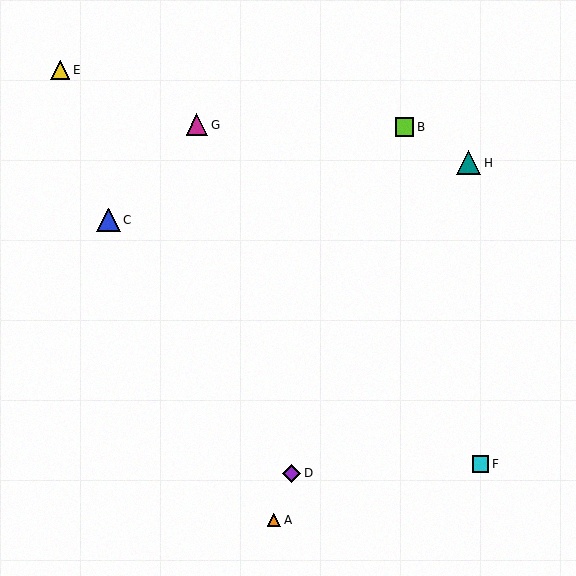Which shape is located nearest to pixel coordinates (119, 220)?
The blue triangle (labeled C) at (108, 220) is nearest to that location.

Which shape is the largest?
The teal triangle (labeled H) is the largest.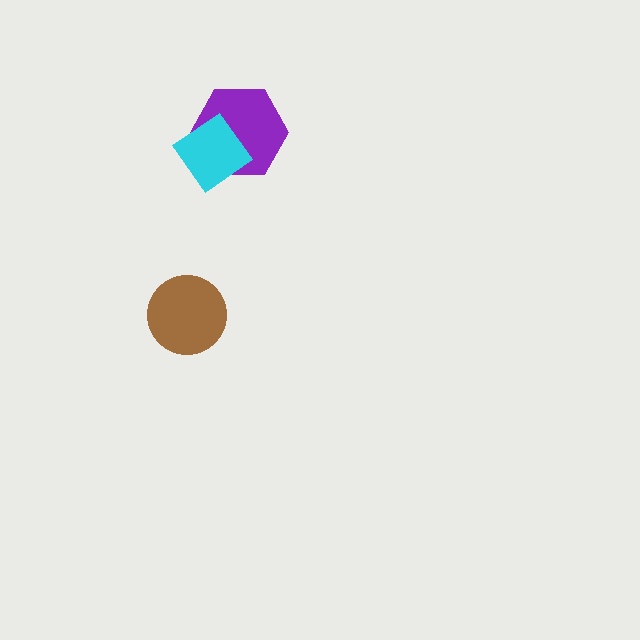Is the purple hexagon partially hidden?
Yes, it is partially covered by another shape.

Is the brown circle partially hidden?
No, no other shape covers it.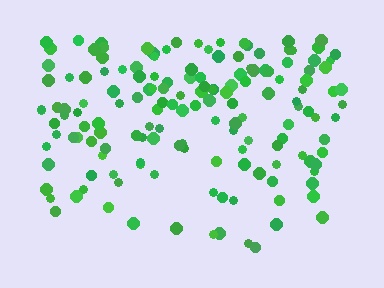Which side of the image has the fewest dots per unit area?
The bottom.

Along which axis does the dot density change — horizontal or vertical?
Vertical.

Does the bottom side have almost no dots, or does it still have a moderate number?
Still a moderate number, just noticeably fewer than the top.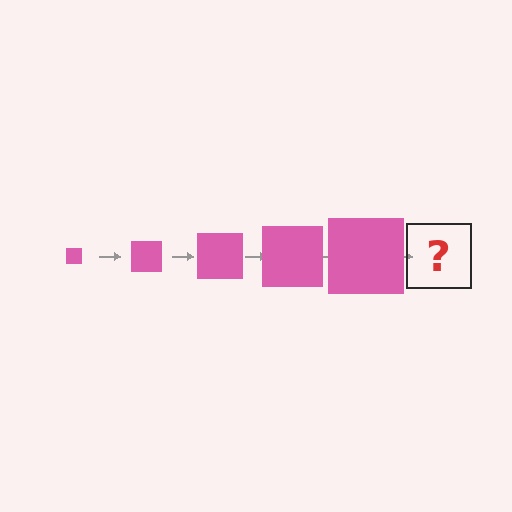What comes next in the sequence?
The next element should be a pink square, larger than the previous one.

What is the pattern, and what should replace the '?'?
The pattern is that the square gets progressively larger each step. The '?' should be a pink square, larger than the previous one.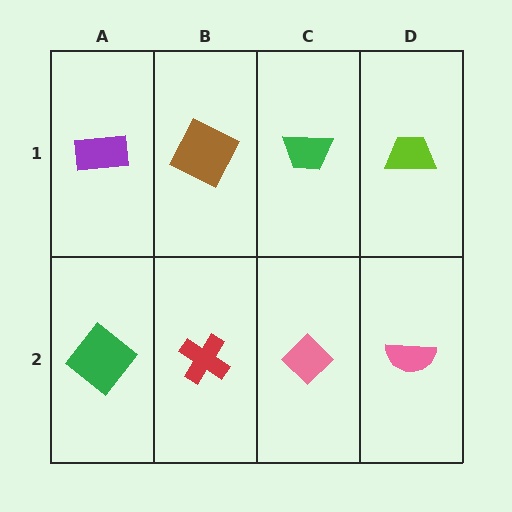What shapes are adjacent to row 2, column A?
A purple rectangle (row 1, column A), a red cross (row 2, column B).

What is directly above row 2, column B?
A brown square.